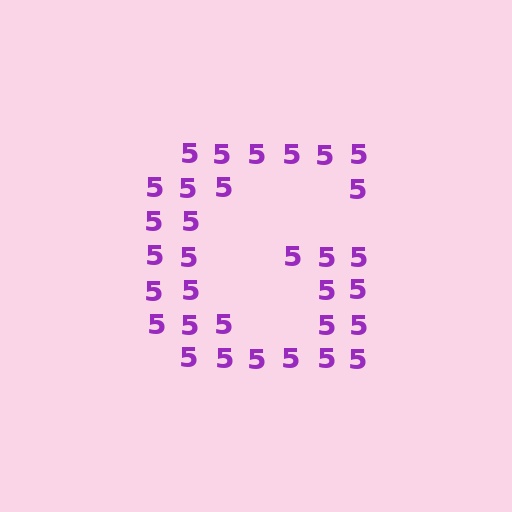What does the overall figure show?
The overall figure shows the letter G.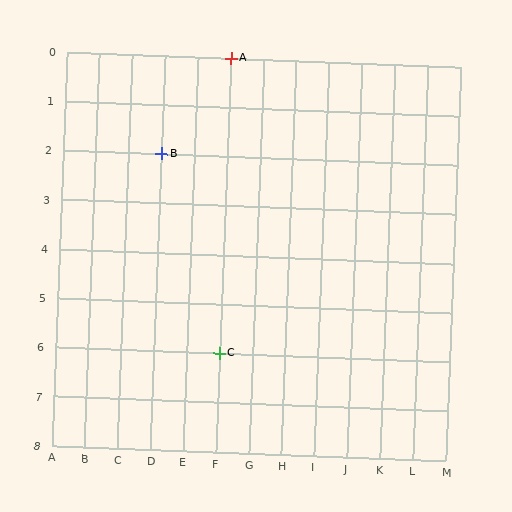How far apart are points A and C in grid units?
Points A and C are 6 rows apart.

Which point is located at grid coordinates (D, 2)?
Point B is at (D, 2).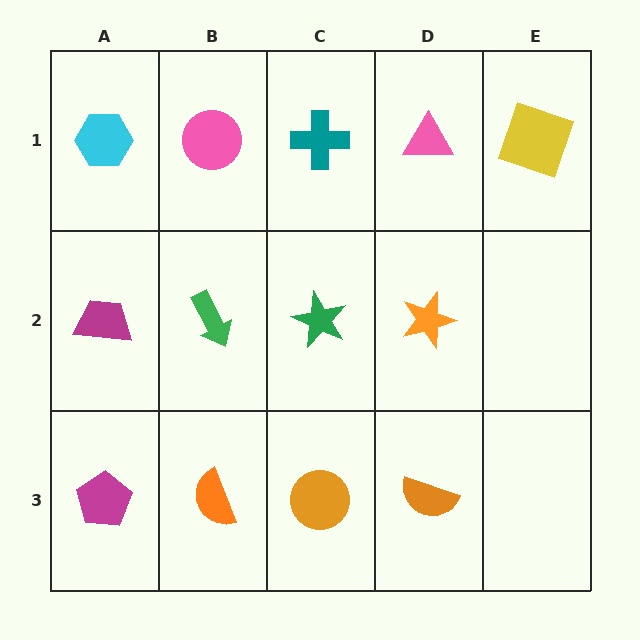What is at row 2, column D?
An orange star.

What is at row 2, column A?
A magenta trapezoid.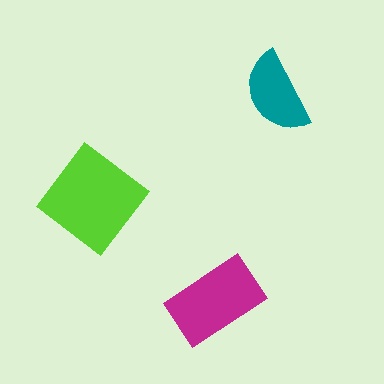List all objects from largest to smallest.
The lime diamond, the magenta rectangle, the teal semicircle.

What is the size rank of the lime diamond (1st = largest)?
1st.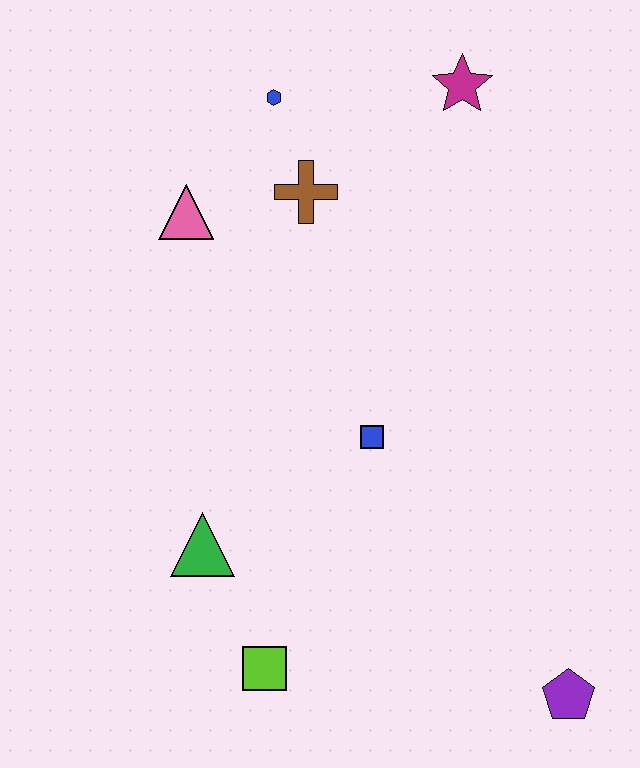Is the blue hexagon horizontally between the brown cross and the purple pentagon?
No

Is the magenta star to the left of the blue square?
No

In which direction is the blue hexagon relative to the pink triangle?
The blue hexagon is above the pink triangle.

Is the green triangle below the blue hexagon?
Yes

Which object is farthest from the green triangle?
The magenta star is farthest from the green triangle.